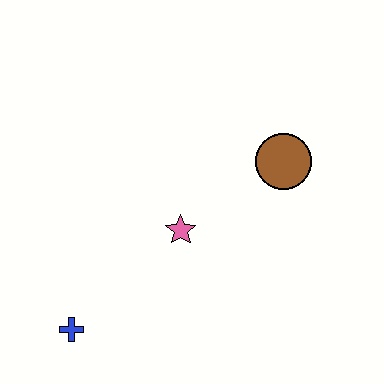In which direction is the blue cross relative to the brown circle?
The blue cross is to the left of the brown circle.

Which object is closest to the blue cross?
The pink star is closest to the blue cross.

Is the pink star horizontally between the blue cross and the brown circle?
Yes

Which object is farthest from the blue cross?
The brown circle is farthest from the blue cross.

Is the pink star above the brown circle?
No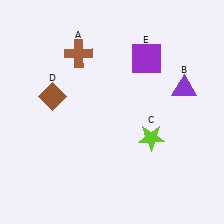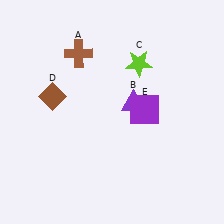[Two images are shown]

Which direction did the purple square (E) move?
The purple square (E) moved down.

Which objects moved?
The objects that moved are: the purple triangle (B), the lime star (C), the purple square (E).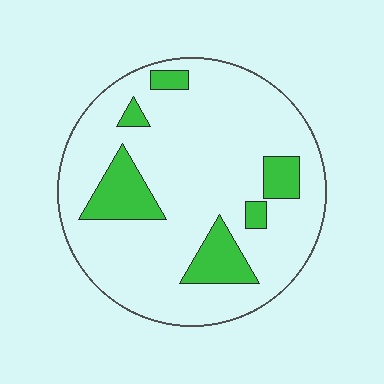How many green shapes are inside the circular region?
6.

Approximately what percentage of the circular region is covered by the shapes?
Approximately 15%.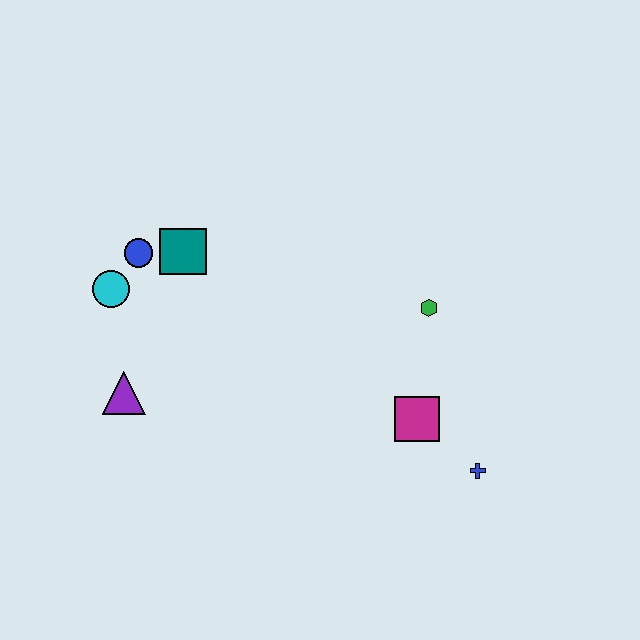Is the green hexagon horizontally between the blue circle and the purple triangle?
No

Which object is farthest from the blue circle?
The blue cross is farthest from the blue circle.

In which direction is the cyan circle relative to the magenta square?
The cyan circle is to the left of the magenta square.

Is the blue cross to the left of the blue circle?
No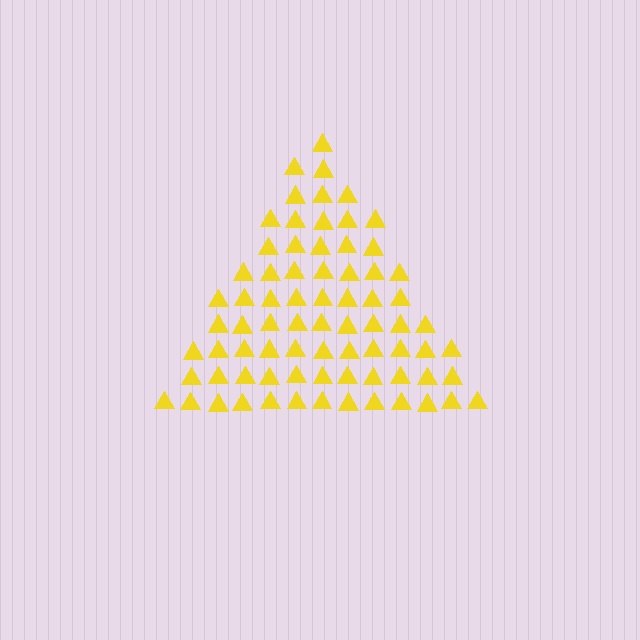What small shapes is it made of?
It is made of small triangles.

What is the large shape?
The large shape is a triangle.